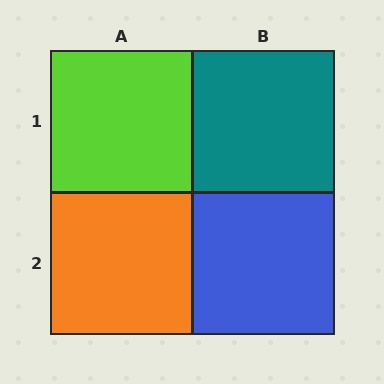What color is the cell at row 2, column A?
Orange.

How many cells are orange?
1 cell is orange.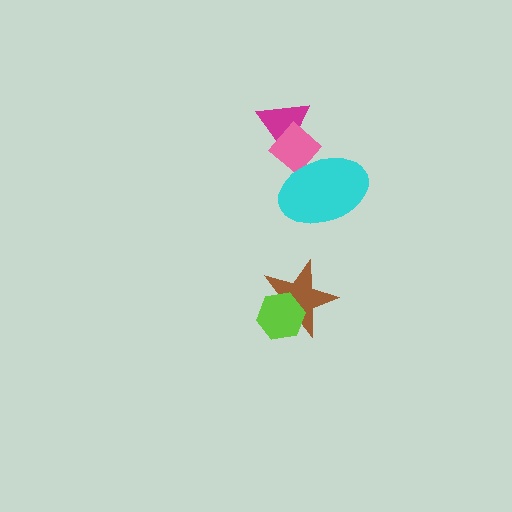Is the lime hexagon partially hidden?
No, no other shape covers it.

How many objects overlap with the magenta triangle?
1 object overlaps with the magenta triangle.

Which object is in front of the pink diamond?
The cyan ellipse is in front of the pink diamond.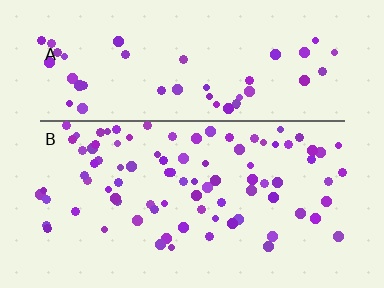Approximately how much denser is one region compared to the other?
Approximately 1.7× — region B over region A.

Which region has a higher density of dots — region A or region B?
B (the bottom).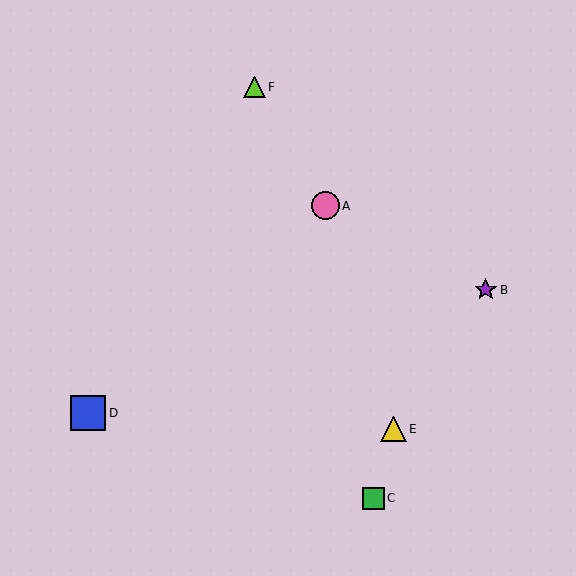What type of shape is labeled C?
Shape C is a green square.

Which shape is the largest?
The blue square (labeled D) is the largest.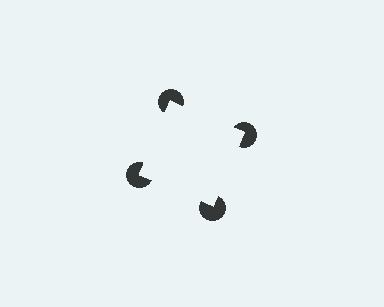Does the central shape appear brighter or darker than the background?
It typically appears slightly brighter than the background, even though no actual brightness change is drawn.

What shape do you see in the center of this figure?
An illusory square — its edges are inferred from the aligned wedge cuts in the pac-man discs, not physically drawn.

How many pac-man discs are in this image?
There are 4 — one at each vertex of the illusory square.